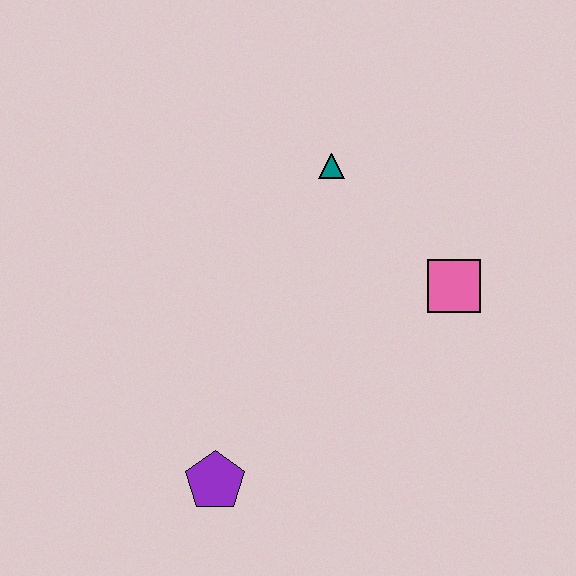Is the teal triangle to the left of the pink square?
Yes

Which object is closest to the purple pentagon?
The pink square is closest to the purple pentagon.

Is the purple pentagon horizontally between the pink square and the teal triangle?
No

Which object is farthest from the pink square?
The purple pentagon is farthest from the pink square.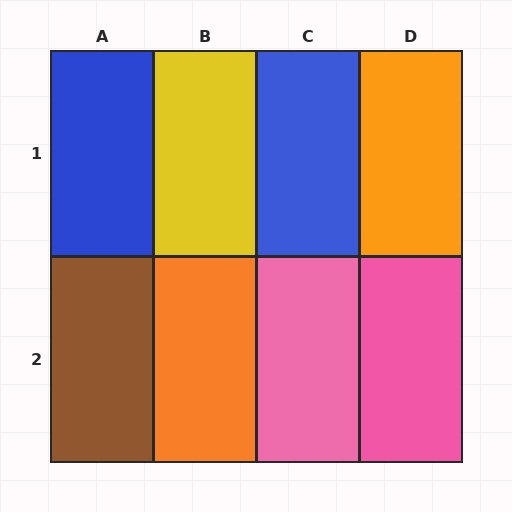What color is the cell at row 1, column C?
Blue.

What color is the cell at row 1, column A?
Blue.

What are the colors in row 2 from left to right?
Brown, orange, pink, pink.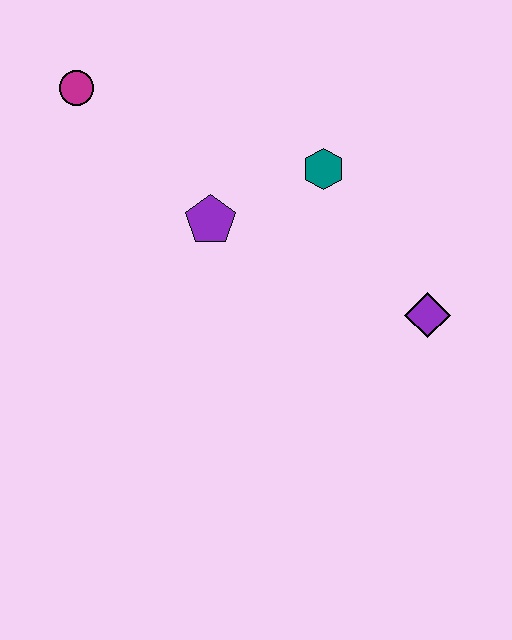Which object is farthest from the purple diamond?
The magenta circle is farthest from the purple diamond.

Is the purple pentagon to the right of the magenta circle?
Yes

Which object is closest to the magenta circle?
The purple pentagon is closest to the magenta circle.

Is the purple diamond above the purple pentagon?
No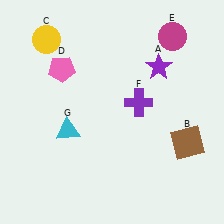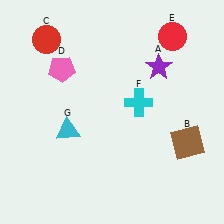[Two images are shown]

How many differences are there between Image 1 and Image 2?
There are 3 differences between the two images.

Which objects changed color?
C changed from yellow to red. E changed from magenta to red. F changed from purple to cyan.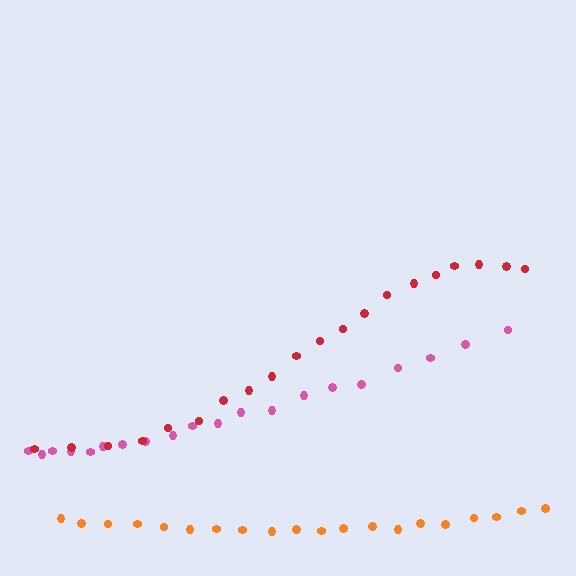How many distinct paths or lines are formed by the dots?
There are 3 distinct paths.